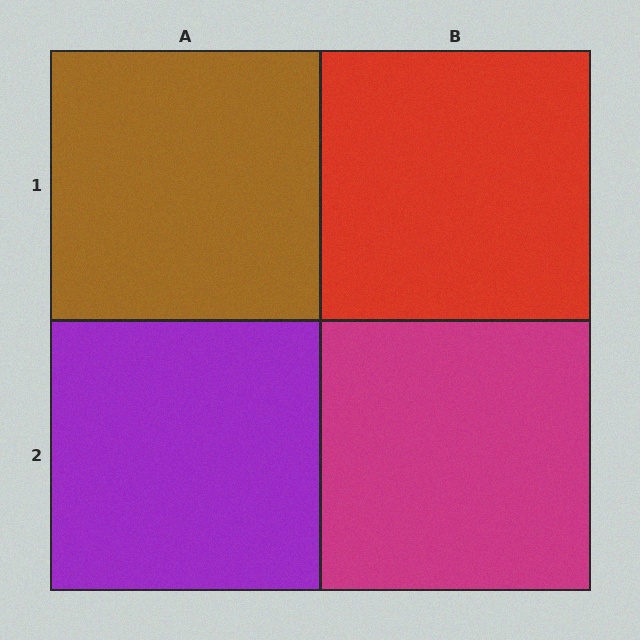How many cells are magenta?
1 cell is magenta.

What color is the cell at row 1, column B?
Red.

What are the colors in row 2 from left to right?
Purple, magenta.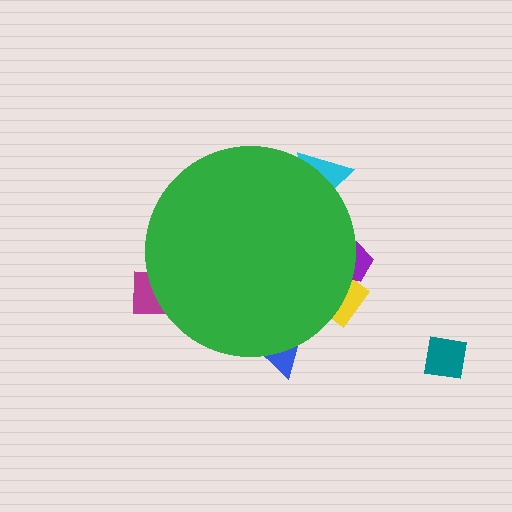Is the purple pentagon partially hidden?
Yes, the purple pentagon is partially hidden behind the green circle.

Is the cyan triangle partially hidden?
Yes, the cyan triangle is partially hidden behind the green circle.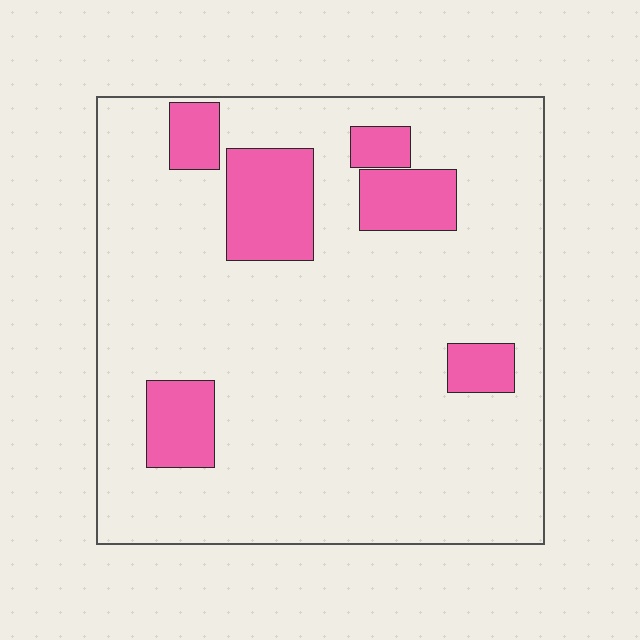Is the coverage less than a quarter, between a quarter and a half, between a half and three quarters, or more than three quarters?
Less than a quarter.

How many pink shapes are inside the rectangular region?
6.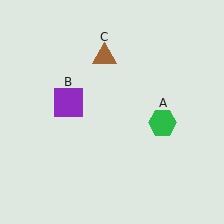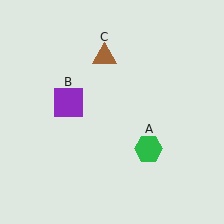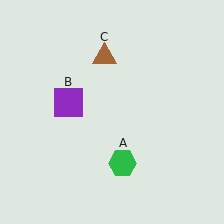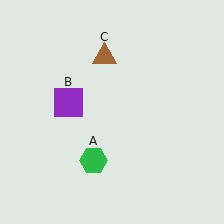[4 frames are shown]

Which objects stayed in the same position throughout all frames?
Purple square (object B) and brown triangle (object C) remained stationary.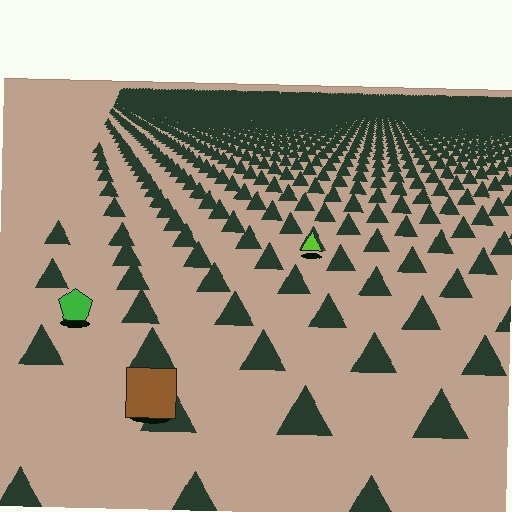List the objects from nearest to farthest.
From nearest to farthest: the brown square, the green pentagon, the lime triangle.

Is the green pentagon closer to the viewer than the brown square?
No. The brown square is closer — you can tell from the texture gradient: the ground texture is coarser near it.